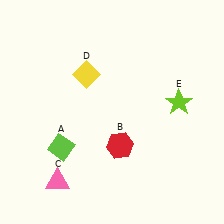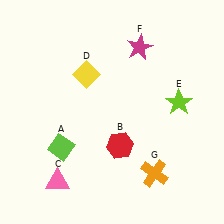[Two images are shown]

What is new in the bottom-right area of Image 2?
An orange cross (G) was added in the bottom-right area of Image 2.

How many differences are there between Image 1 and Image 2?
There are 2 differences between the two images.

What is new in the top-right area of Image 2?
A magenta star (F) was added in the top-right area of Image 2.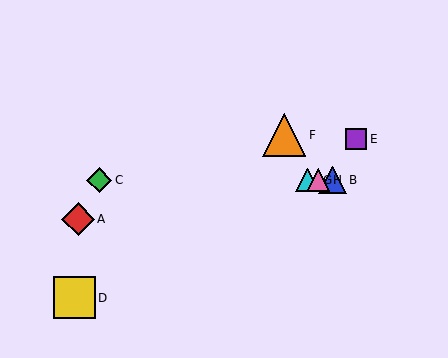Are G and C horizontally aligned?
Yes, both are at y≈180.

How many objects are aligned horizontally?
4 objects (B, C, G, H) are aligned horizontally.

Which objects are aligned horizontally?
Objects B, C, G, H are aligned horizontally.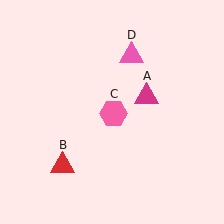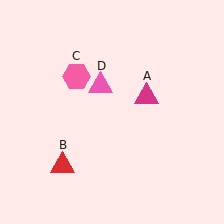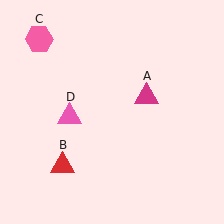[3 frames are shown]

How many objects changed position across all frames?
2 objects changed position: pink hexagon (object C), pink triangle (object D).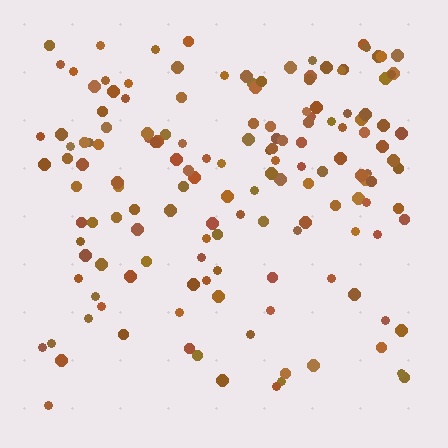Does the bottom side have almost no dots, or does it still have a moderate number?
Still a moderate number, just noticeably fewer than the top.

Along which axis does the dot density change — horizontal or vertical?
Vertical.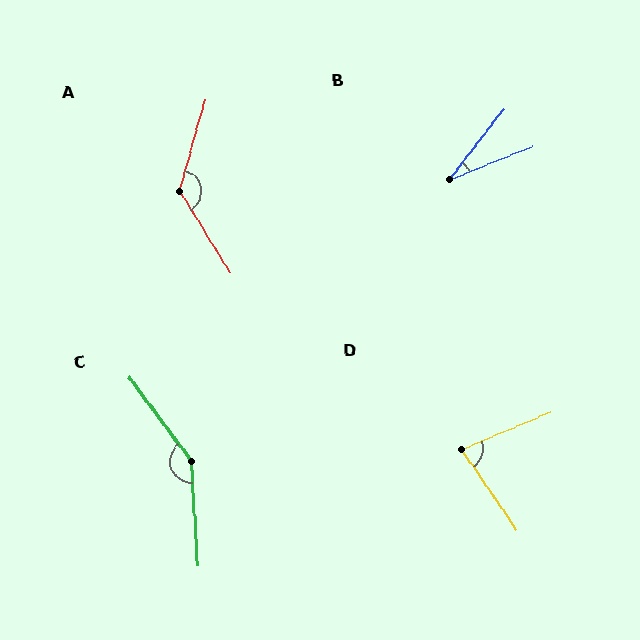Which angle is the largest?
C, at approximately 146 degrees.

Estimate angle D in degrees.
Approximately 78 degrees.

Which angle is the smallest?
B, at approximately 30 degrees.